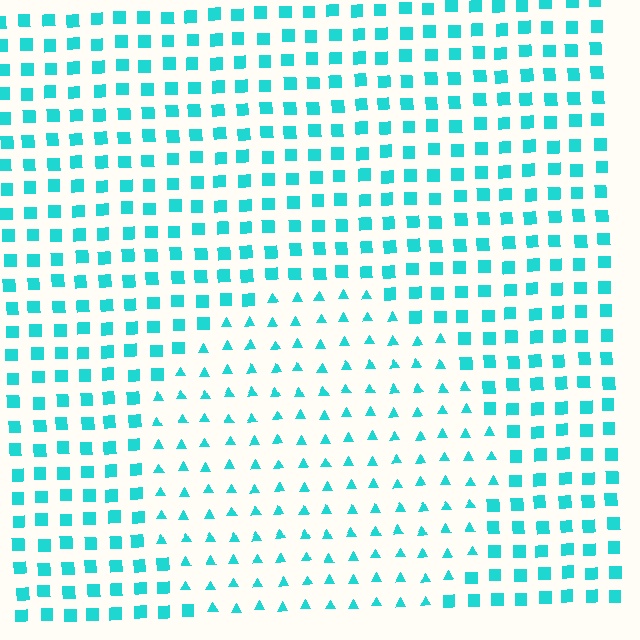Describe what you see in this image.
The image is filled with small cyan elements arranged in a uniform grid. A circle-shaped region contains triangles, while the surrounding area contains squares. The boundary is defined purely by the change in element shape.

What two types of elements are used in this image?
The image uses triangles inside the circle region and squares outside it.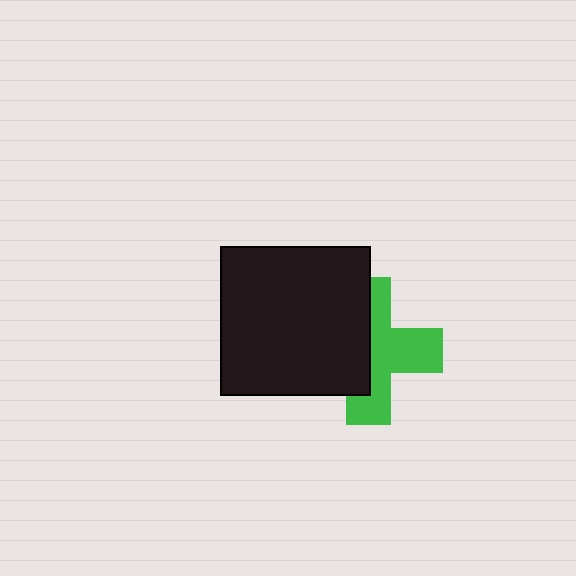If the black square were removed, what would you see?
You would see the complete green cross.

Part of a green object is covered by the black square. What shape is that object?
It is a cross.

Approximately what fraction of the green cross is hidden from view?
Roughly 47% of the green cross is hidden behind the black square.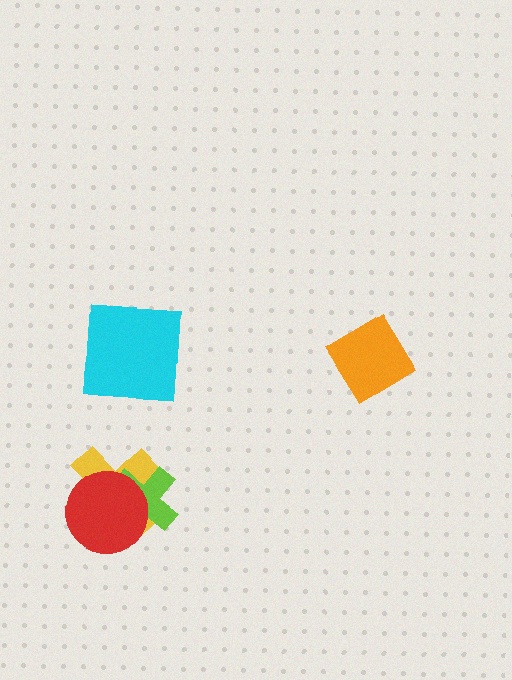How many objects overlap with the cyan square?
0 objects overlap with the cyan square.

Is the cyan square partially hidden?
No, no other shape covers it.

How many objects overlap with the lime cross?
2 objects overlap with the lime cross.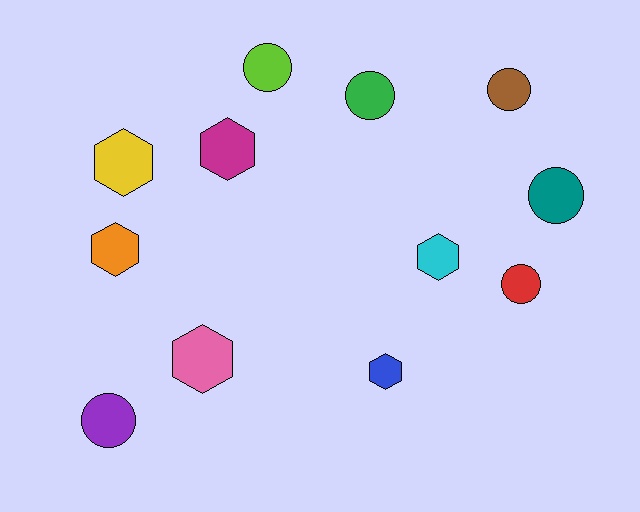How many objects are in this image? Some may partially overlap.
There are 12 objects.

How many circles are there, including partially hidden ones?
There are 6 circles.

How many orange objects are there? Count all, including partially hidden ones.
There is 1 orange object.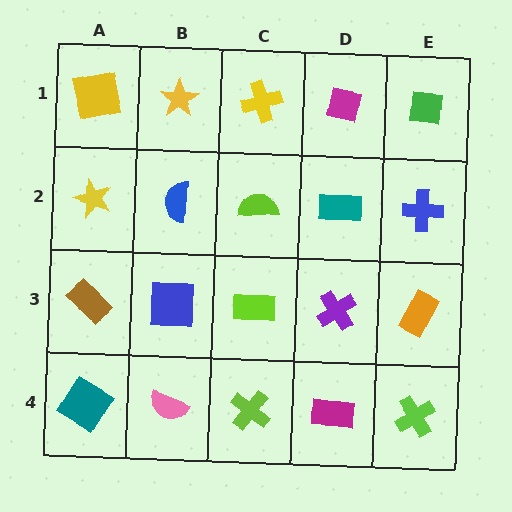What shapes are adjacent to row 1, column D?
A teal rectangle (row 2, column D), a yellow cross (row 1, column C), a green square (row 1, column E).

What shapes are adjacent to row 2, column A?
A yellow square (row 1, column A), a brown rectangle (row 3, column A), a blue semicircle (row 2, column B).